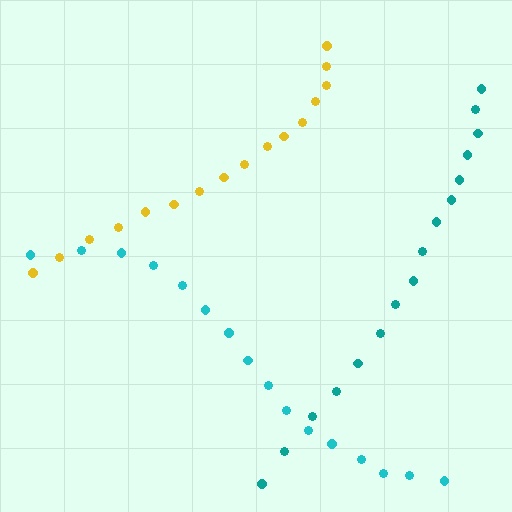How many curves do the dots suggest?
There are 3 distinct paths.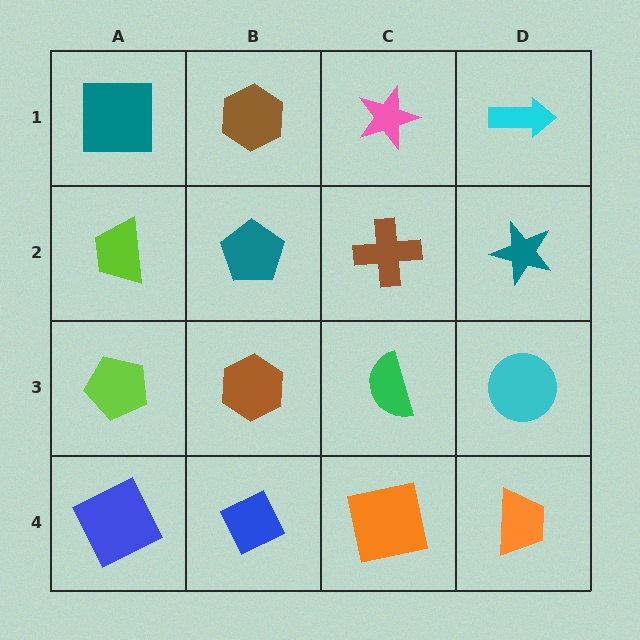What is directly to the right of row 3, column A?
A brown hexagon.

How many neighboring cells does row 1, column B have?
3.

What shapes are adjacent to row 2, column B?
A brown hexagon (row 1, column B), a brown hexagon (row 3, column B), a lime trapezoid (row 2, column A), a brown cross (row 2, column C).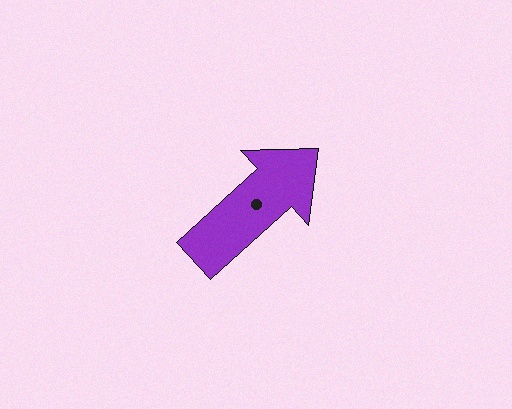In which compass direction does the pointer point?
Northeast.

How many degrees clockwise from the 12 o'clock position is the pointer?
Approximately 48 degrees.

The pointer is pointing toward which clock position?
Roughly 2 o'clock.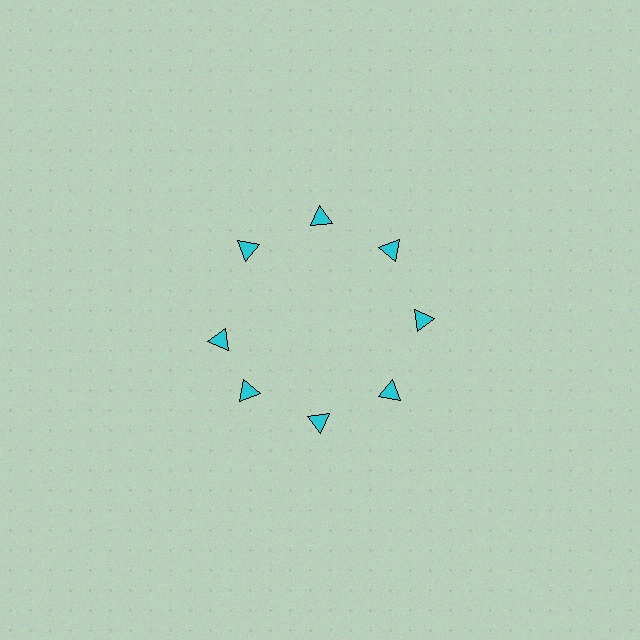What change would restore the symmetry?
The symmetry would be restored by rotating it back into even spacing with its neighbors so that all 8 triangles sit at equal angles and equal distance from the center.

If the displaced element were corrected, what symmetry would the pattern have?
It would have 8-fold rotational symmetry — the pattern would map onto itself every 45 degrees.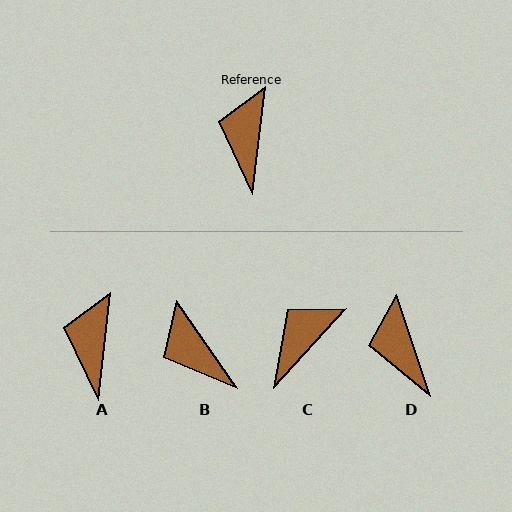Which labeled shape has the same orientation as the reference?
A.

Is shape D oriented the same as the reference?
No, it is off by about 25 degrees.